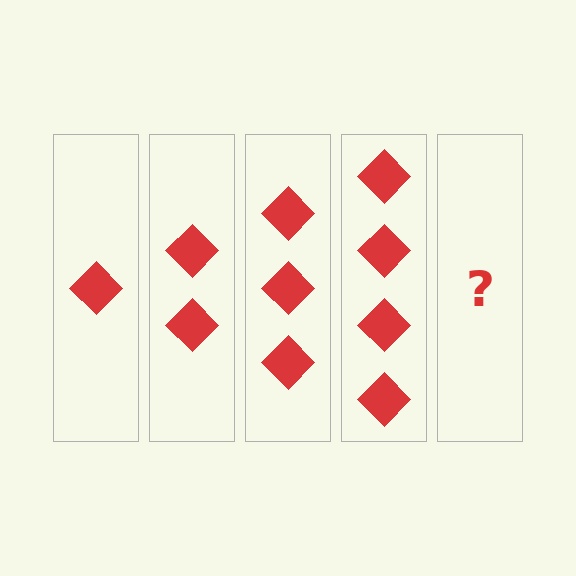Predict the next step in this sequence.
The next step is 5 diamonds.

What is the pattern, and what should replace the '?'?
The pattern is that each step adds one more diamond. The '?' should be 5 diamonds.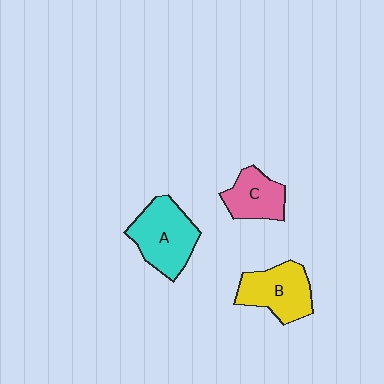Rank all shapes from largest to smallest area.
From largest to smallest: A (cyan), B (yellow), C (pink).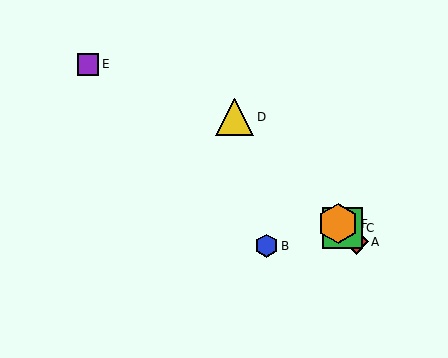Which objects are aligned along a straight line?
Objects A, C, D, F are aligned along a straight line.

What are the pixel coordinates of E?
Object E is at (88, 64).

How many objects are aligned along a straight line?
4 objects (A, C, D, F) are aligned along a straight line.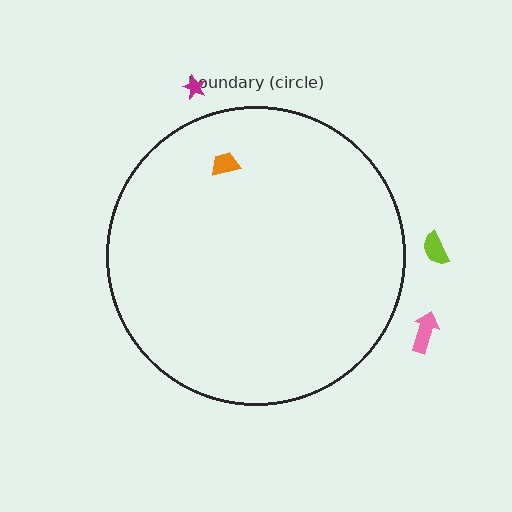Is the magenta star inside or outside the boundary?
Outside.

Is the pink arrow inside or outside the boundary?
Outside.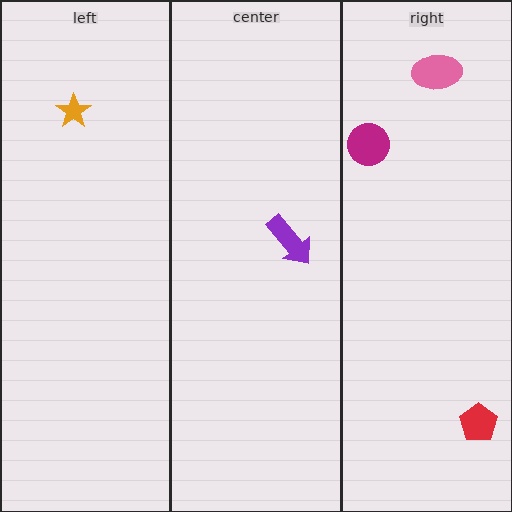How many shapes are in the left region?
1.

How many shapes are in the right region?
3.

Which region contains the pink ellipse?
The right region.